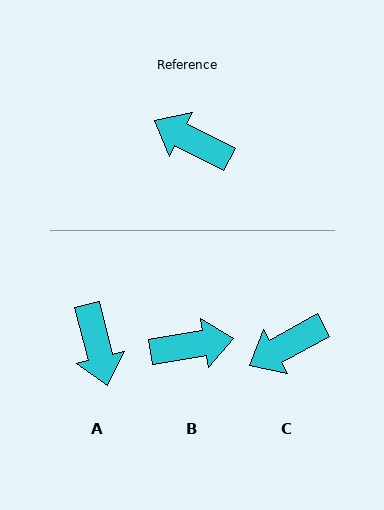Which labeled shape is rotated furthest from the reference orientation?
B, about 143 degrees away.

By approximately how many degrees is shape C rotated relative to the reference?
Approximately 56 degrees counter-clockwise.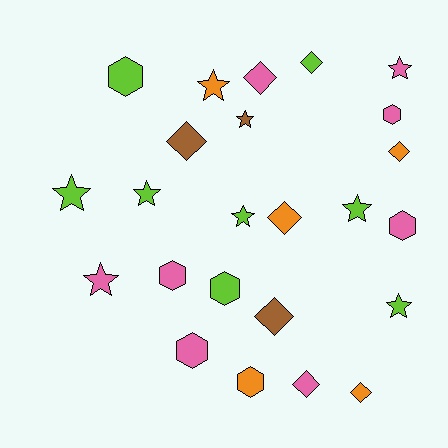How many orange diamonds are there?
There are 3 orange diamonds.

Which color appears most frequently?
Pink, with 8 objects.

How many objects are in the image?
There are 24 objects.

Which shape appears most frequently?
Star, with 9 objects.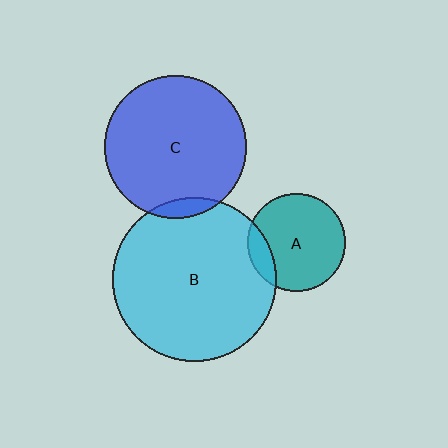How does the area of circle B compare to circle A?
Approximately 2.8 times.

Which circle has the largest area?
Circle B (cyan).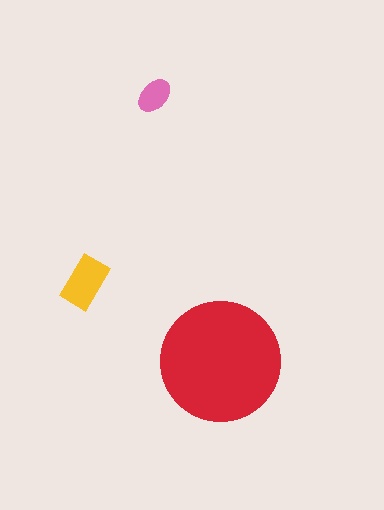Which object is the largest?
The red circle.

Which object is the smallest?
The pink ellipse.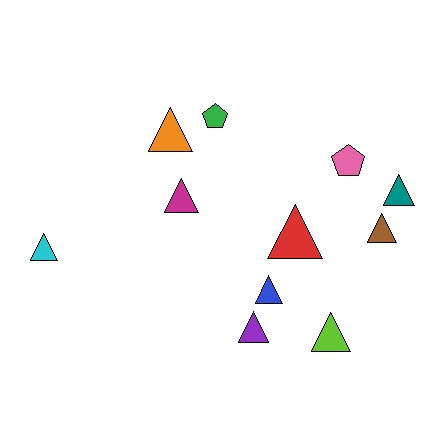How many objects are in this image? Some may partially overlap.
There are 11 objects.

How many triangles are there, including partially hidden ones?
There are 9 triangles.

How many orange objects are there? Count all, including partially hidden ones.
There is 1 orange object.